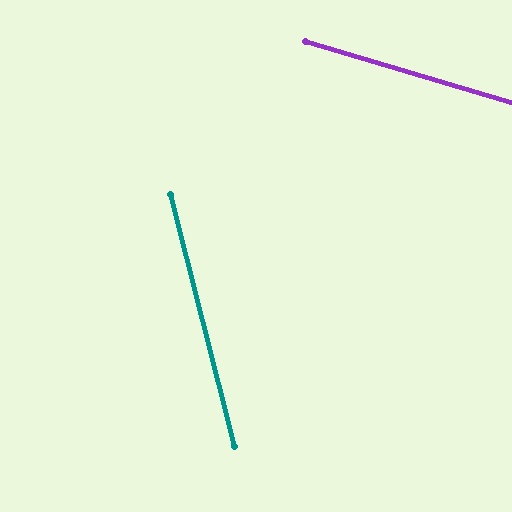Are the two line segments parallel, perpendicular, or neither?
Neither parallel nor perpendicular — they differ by about 59°.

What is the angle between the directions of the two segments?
Approximately 59 degrees.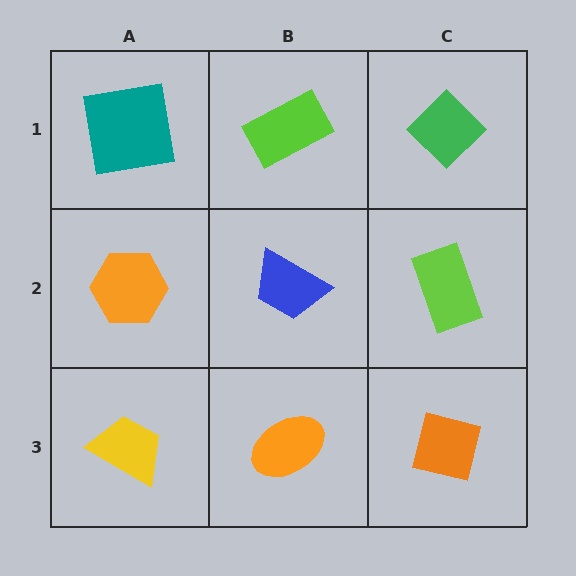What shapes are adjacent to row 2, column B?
A lime rectangle (row 1, column B), an orange ellipse (row 3, column B), an orange hexagon (row 2, column A), a lime rectangle (row 2, column C).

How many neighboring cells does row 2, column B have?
4.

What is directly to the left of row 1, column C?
A lime rectangle.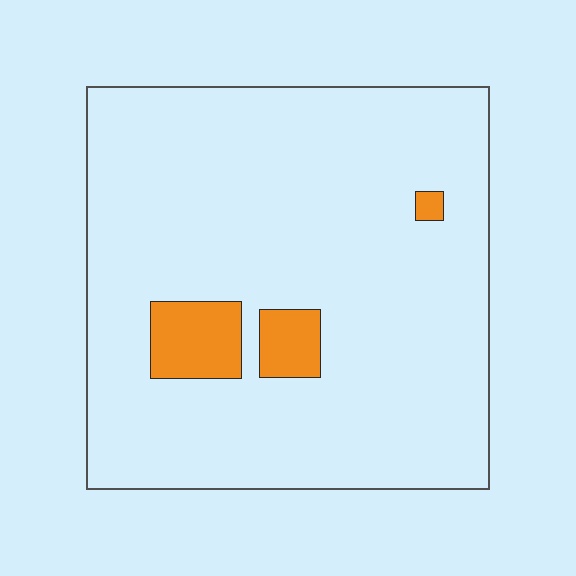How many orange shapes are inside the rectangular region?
3.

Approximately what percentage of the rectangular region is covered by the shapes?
Approximately 10%.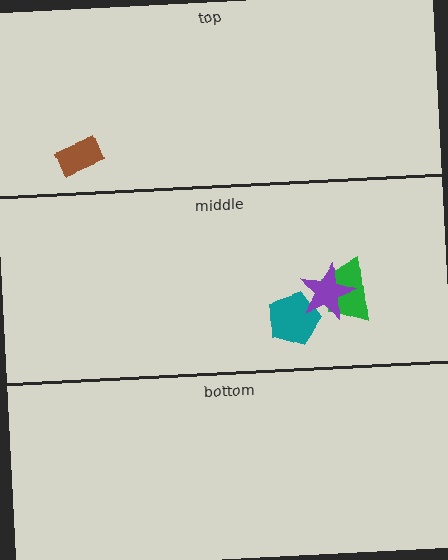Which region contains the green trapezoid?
The middle region.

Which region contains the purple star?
The middle region.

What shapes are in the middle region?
The teal pentagon, the green trapezoid, the purple star.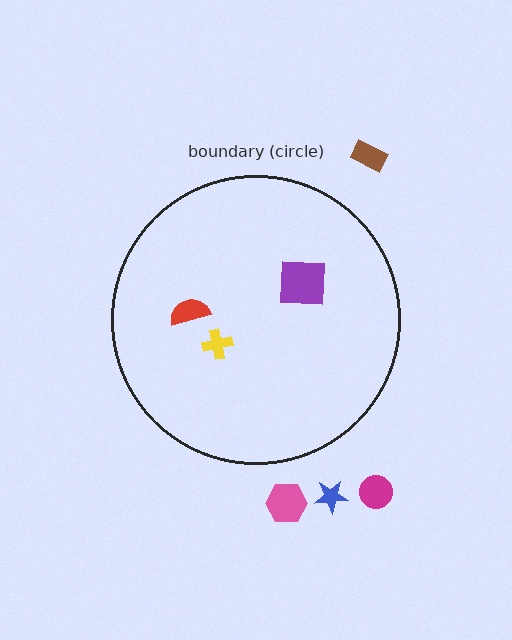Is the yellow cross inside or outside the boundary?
Inside.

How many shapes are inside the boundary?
3 inside, 4 outside.